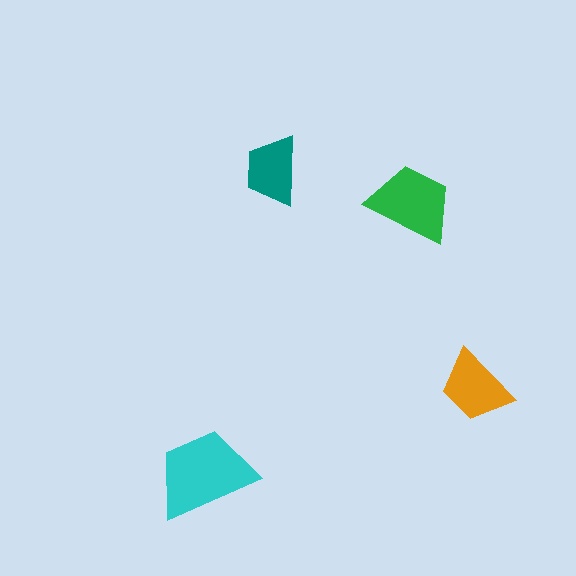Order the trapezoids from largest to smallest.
the cyan one, the green one, the orange one, the teal one.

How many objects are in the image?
There are 4 objects in the image.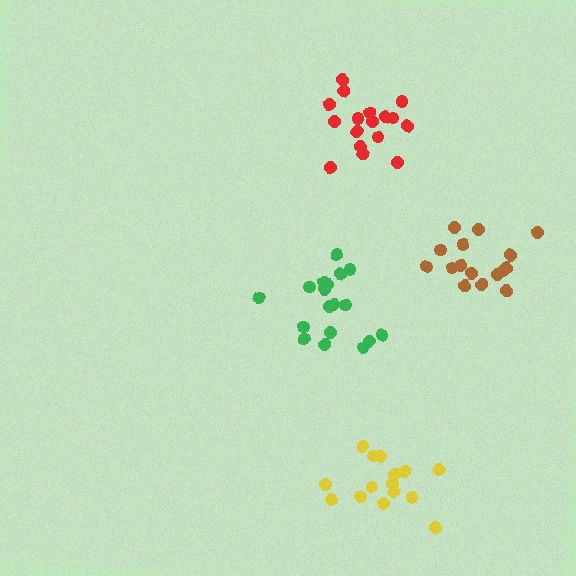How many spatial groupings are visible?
There are 4 spatial groupings.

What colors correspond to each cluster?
The clusters are colored: red, brown, green, yellow.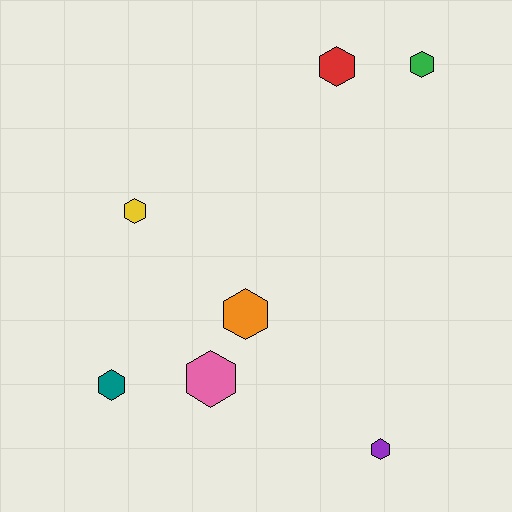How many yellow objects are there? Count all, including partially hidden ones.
There is 1 yellow object.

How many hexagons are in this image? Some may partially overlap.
There are 7 hexagons.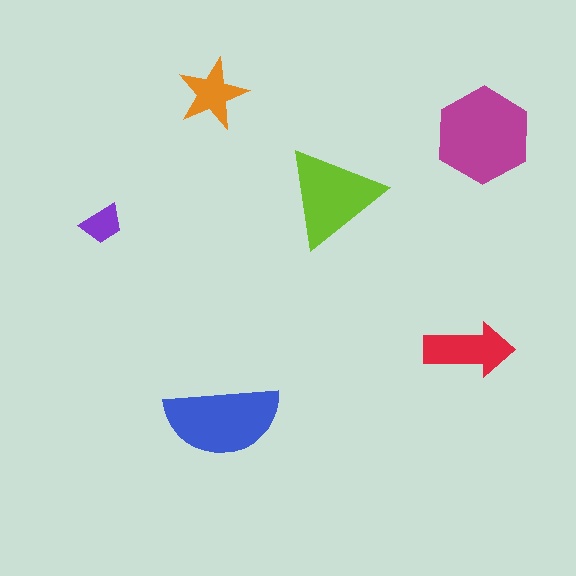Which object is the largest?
The magenta hexagon.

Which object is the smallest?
The purple trapezoid.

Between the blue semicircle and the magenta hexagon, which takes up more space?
The magenta hexagon.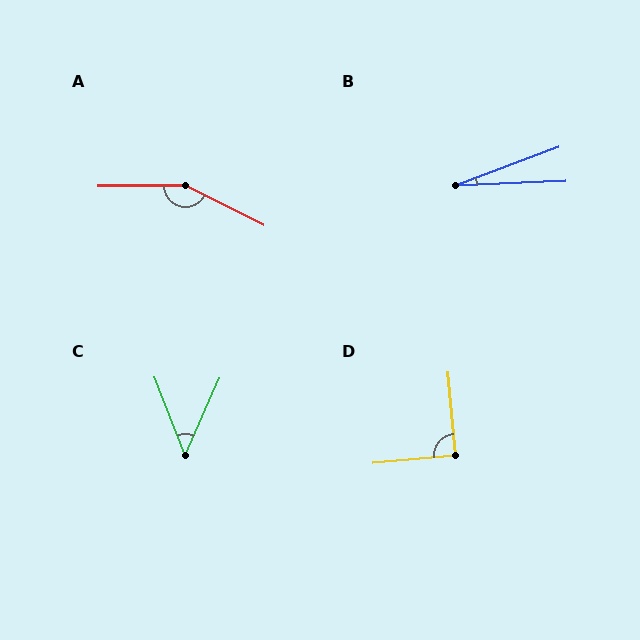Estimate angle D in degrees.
Approximately 91 degrees.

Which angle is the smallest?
B, at approximately 18 degrees.